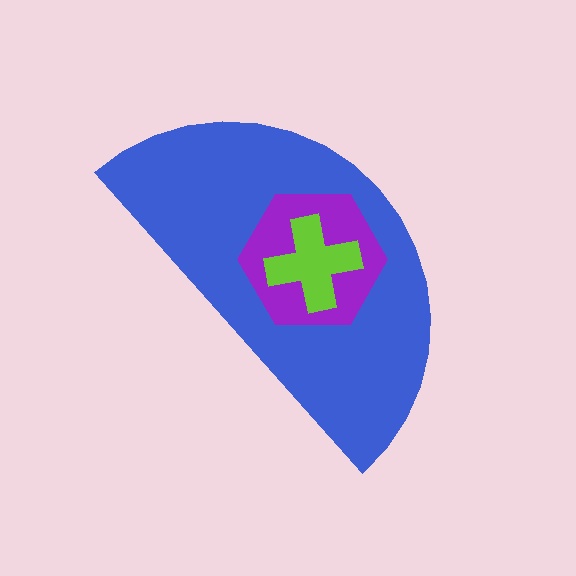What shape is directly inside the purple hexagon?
The lime cross.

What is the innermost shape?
The lime cross.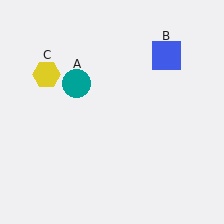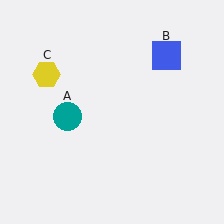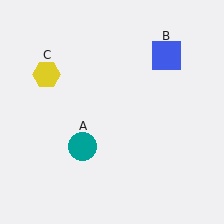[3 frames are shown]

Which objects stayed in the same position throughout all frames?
Blue square (object B) and yellow hexagon (object C) remained stationary.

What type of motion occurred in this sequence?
The teal circle (object A) rotated counterclockwise around the center of the scene.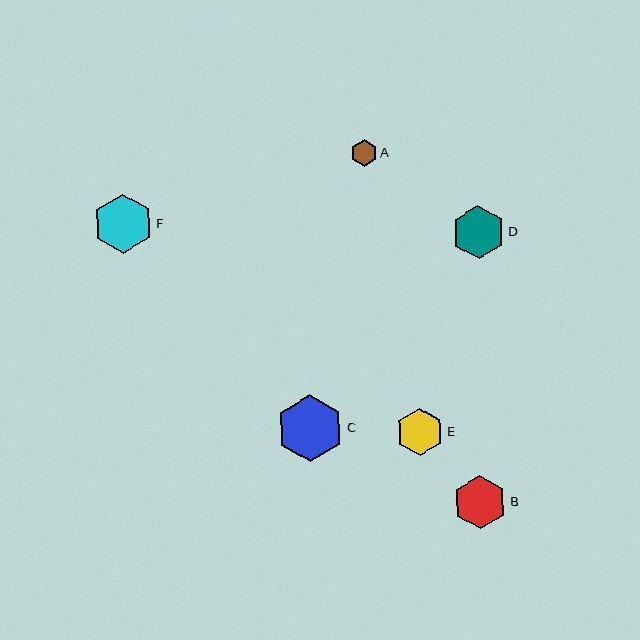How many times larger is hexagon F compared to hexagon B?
Hexagon F is approximately 1.1 times the size of hexagon B.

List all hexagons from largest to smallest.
From largest to smallest: C, F, B, D, E, A.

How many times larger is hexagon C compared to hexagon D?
Hexagon C is approximately 1.2 times the size of hexagon D.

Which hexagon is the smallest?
Hexagon A is the smallest with a size of approximately 26 pixels.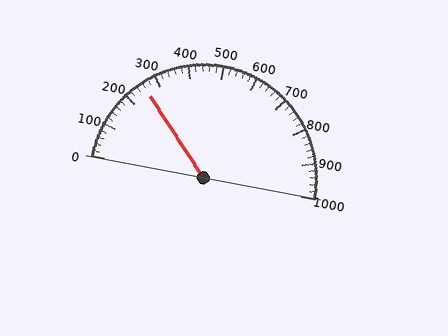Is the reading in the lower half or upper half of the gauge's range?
The reading is in the lower half of the range (0 to 1000).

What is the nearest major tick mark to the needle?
The nearest major tick mark is 300.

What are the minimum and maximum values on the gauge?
The gauge ranges from 0 to 1000.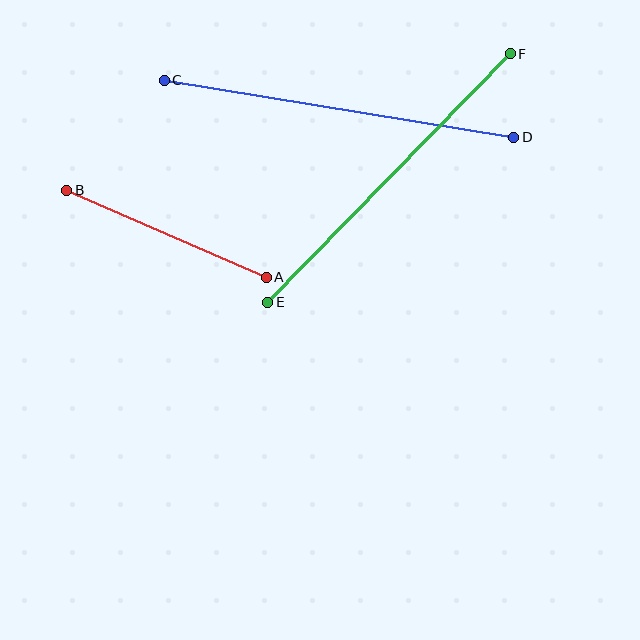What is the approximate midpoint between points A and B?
The midpoint is at approximately (166, 234) pixels.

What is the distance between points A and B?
The distance is approximately 218 pixels.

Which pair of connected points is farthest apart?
Points C and D are farthest apart.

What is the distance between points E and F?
The distance is approximately 347 pixels.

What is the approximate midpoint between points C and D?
The midpoint is at approximately (339, 109) pixels.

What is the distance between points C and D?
The distance is approximately 354 pixels.